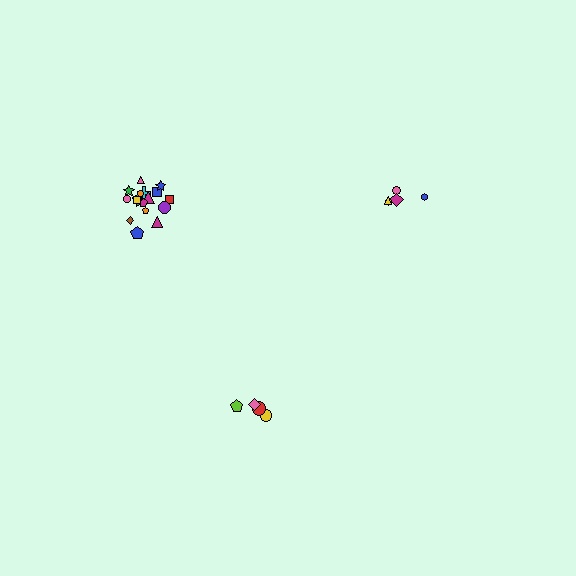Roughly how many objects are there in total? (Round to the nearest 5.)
Roughly 25 objects in total.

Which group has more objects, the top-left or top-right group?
The top-left group.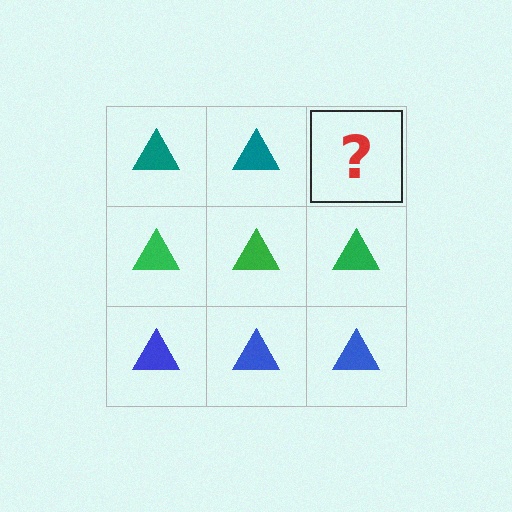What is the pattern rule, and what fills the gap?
The rule is that each row has a consistent color. The gap should be filled with a teal triangle.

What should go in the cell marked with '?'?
The missing cell should contain a teal triangle.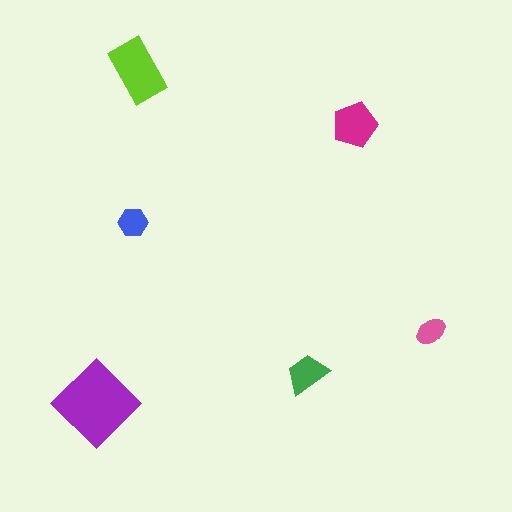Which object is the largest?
The purple diamond.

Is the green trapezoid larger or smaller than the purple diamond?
Smaller.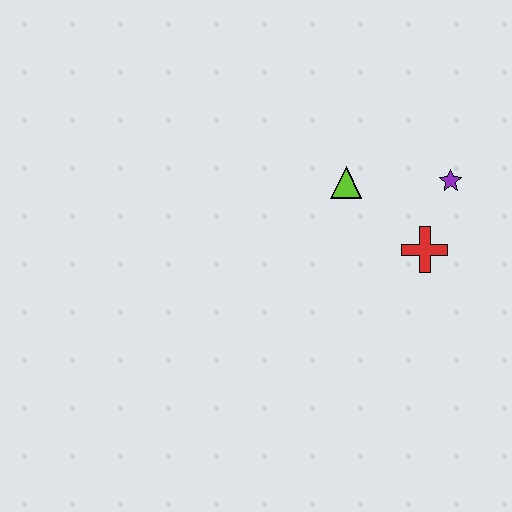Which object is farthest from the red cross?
The lime triangle is farthest from the red cross.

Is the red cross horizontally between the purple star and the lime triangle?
Yes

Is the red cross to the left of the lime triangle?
No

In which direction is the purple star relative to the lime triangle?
The purple star is to the right of the lime triangle.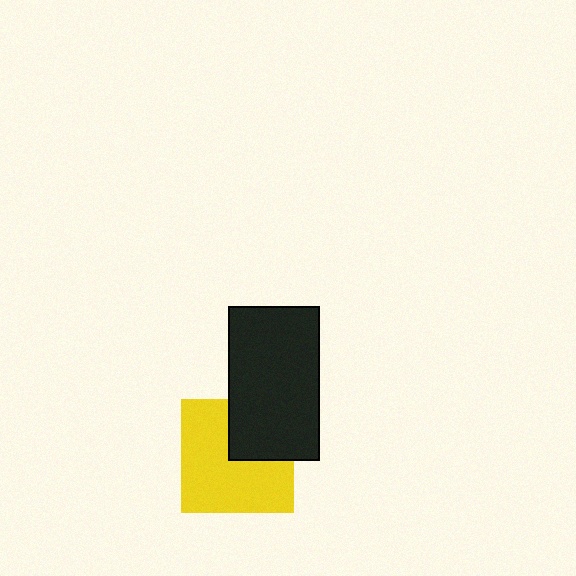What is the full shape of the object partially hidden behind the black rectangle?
The partially hidden object is a yellow square.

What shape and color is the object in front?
The object in front is a black rectangle.